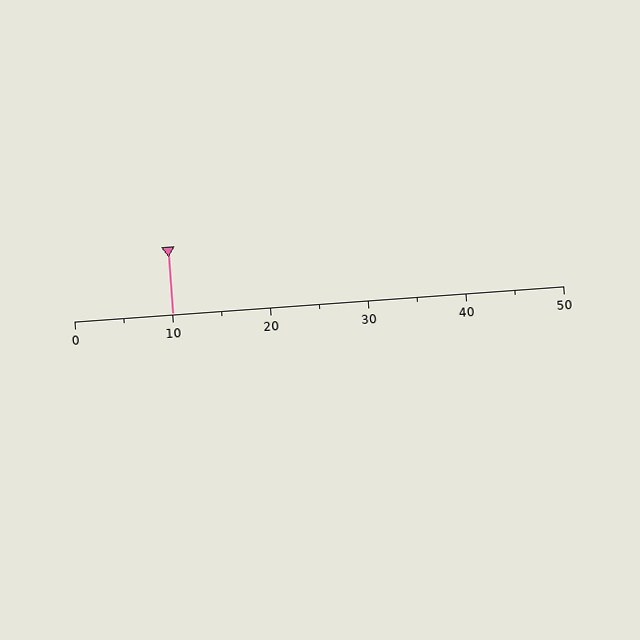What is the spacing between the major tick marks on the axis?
The major ticks are spaced 10 apart.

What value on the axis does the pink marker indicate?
The marker indicates approximately 10.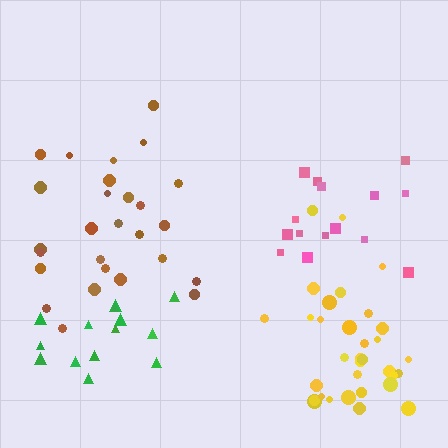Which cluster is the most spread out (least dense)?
Brown.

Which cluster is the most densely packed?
Yellow.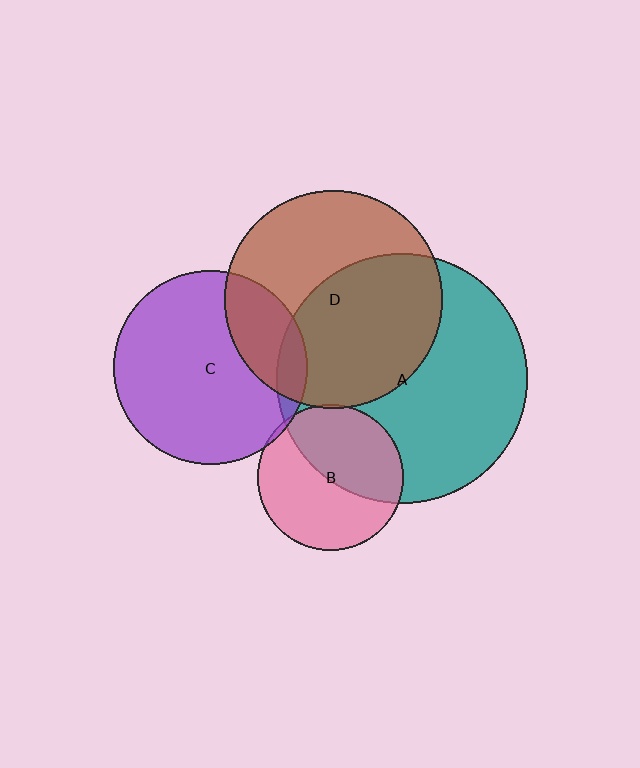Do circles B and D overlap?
Yes.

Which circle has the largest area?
Circle A (teal).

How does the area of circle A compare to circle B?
Approximately 3.0 times.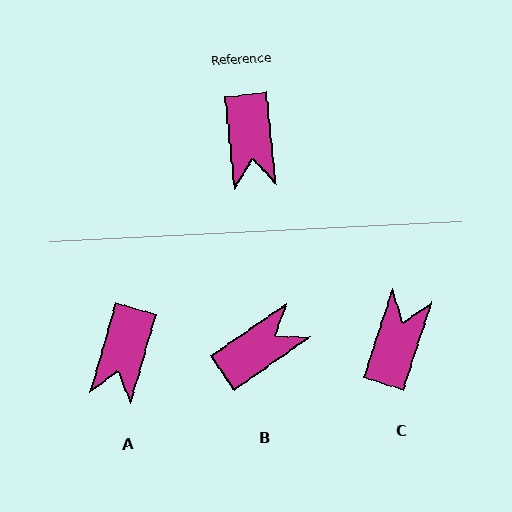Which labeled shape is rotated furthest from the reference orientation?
C, about 156 degrees away.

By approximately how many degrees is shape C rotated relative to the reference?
Approximately 156 degrees counter-clockwise.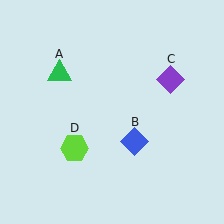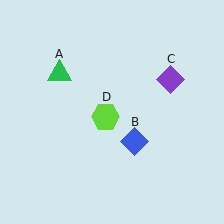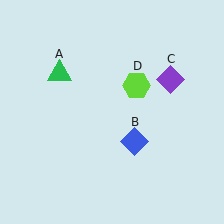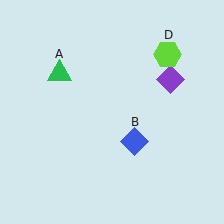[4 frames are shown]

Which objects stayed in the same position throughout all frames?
Green triangle (object A) and blue diamond (object B) and purple diamond (object C) remained stationary.